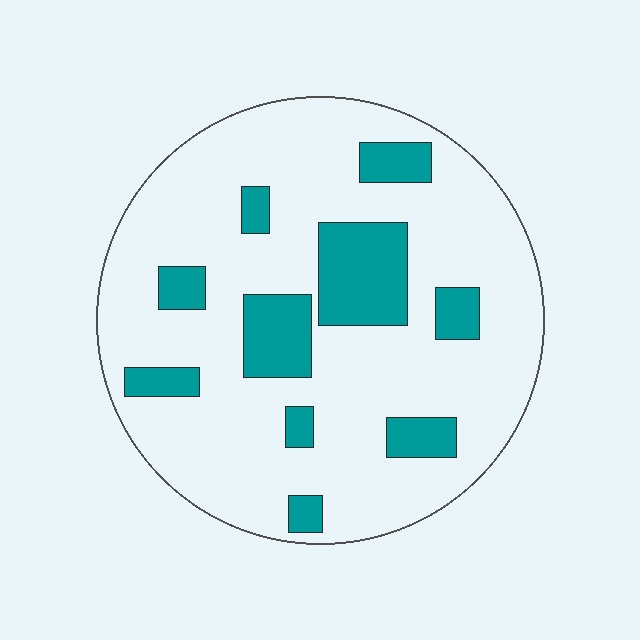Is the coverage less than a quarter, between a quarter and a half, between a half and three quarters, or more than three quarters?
Less than a quarter.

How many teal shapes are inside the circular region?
10.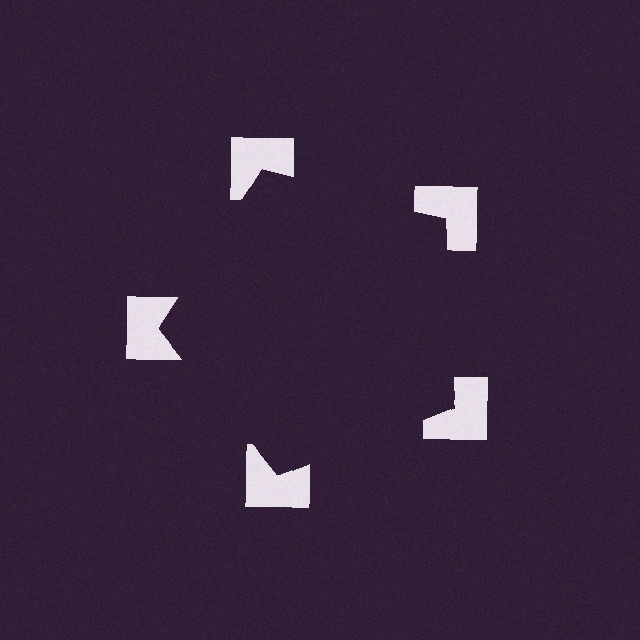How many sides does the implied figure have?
5 sides.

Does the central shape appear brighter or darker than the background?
It typically appears slightly darker than the background, even though no actual brightness change is drawn.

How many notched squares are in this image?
There are 5 — one at each vertex of the illusory pentagon.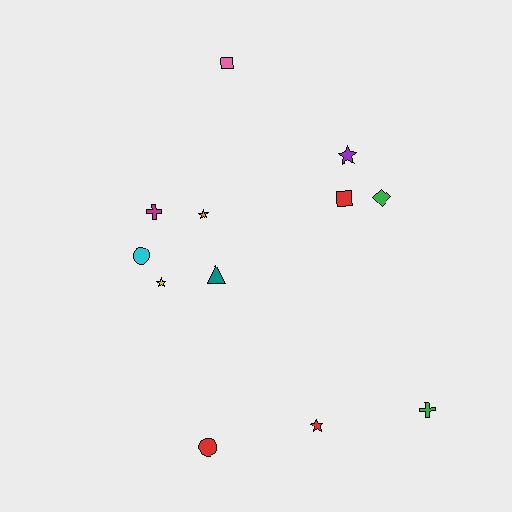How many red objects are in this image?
There are 3 red objects.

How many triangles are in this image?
There is 1 triangle.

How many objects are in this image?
There are 12 objects.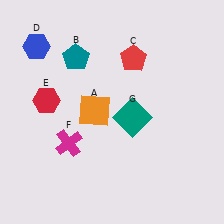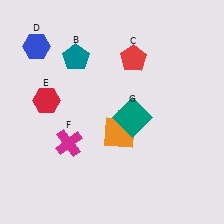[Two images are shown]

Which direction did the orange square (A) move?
The orange square (A) moved right.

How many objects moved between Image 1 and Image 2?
1 object moved between the two images.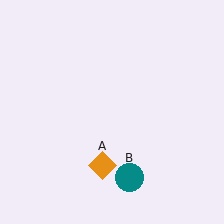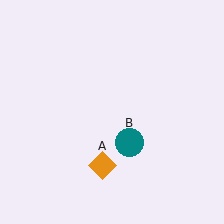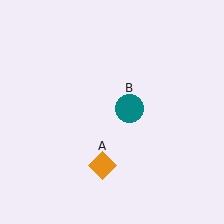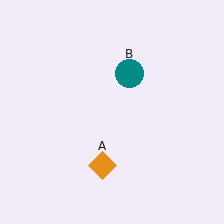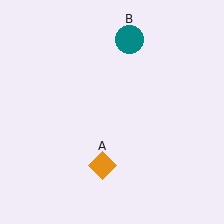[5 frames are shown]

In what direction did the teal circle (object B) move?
The teal circle (object B) moved up.